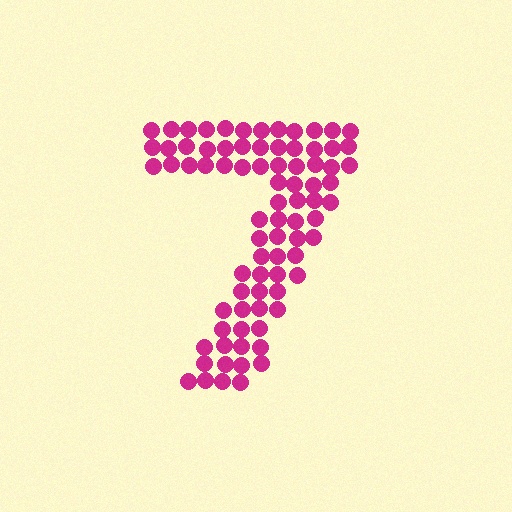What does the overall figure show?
The overall figure shows the digit 7.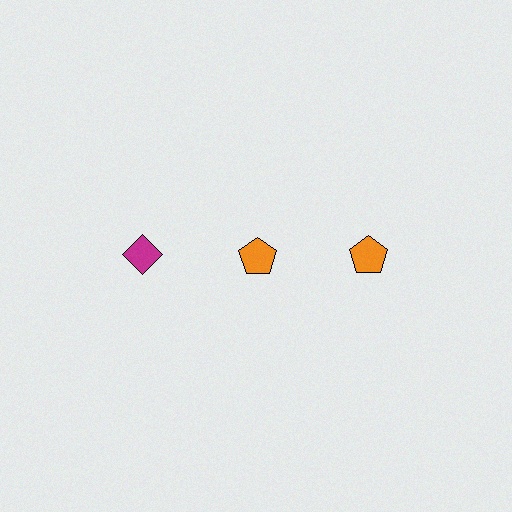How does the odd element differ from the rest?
It differs in both color (magenta instead of orange) and shape (diamond instead of pentagon).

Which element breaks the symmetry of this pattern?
The magenta diamond in the top row, leftmost column breaks the symmetry. All other shapes are orange pentagons.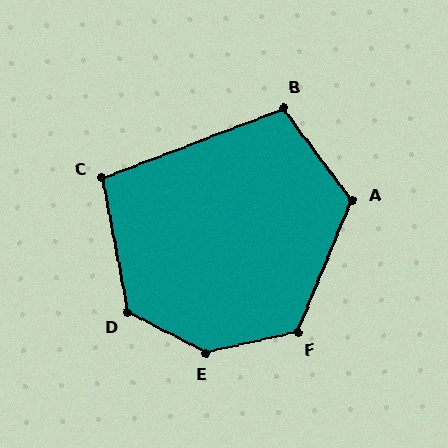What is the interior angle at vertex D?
Approximately 129 degrees (obtuse).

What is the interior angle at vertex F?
Approximately 126 degrees (obtuse).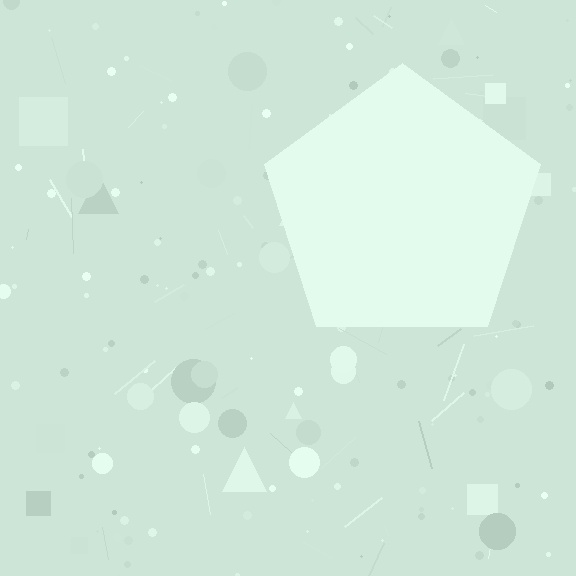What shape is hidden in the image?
A pentagon is hidden in the image.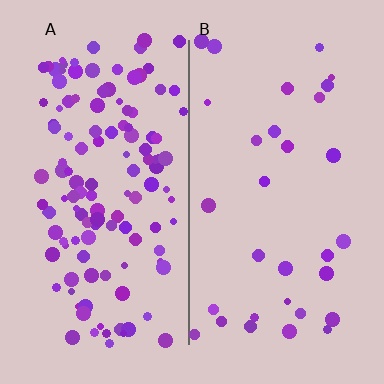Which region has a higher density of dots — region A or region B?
A (the left).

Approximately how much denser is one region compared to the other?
Approximately 4.1× — region A over region B.